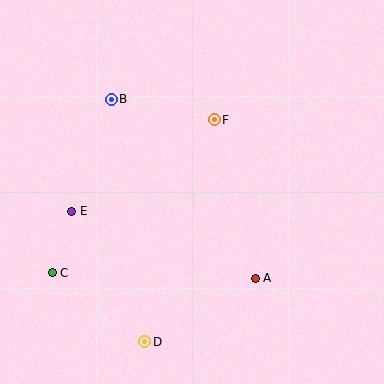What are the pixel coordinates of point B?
Point B is at (111, 99).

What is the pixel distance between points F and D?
The distance between F and D is 233 pixels.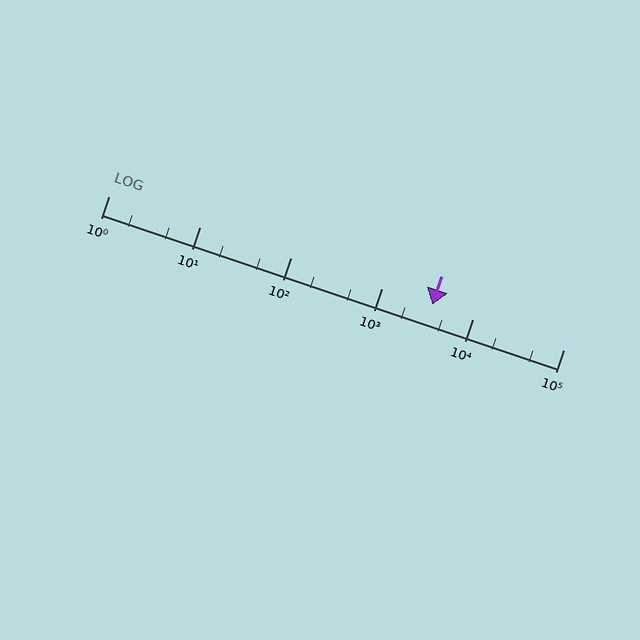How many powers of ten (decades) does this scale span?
The scale spans 5 decades, from 1 to 100000.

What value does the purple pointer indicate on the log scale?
The pointer indicates approximately 3600.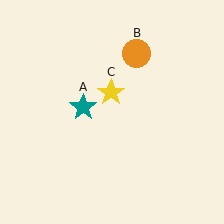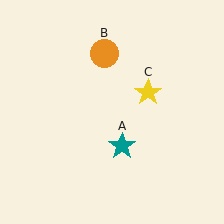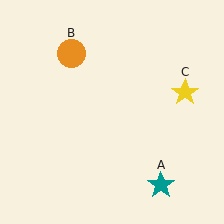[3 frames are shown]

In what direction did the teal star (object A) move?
The teal star (object A) moved down and to the right.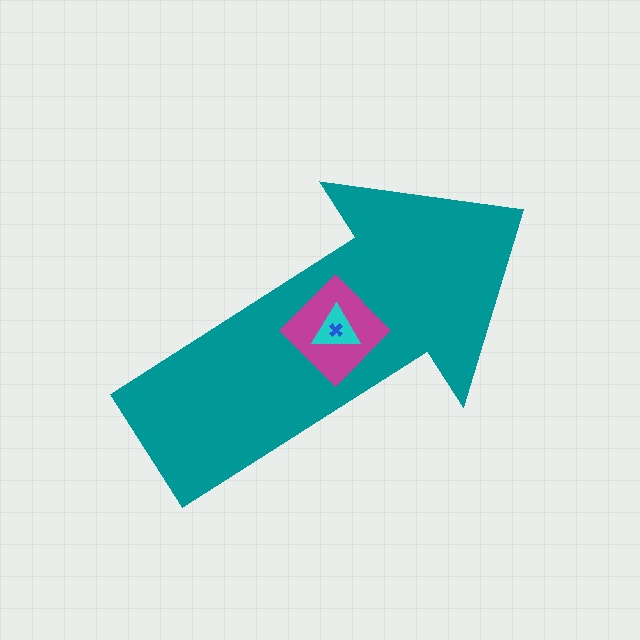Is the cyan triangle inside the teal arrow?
Yes.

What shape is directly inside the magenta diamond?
The cyan triangle.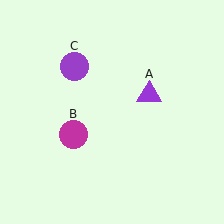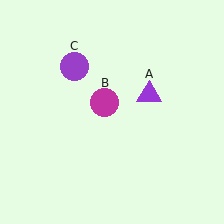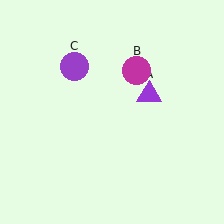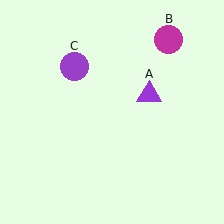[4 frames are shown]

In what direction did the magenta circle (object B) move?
The magenta circle (object B) moved up and to the right.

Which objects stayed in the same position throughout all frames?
Purple triangle (object A) and purple circle (object C) remained stationary.